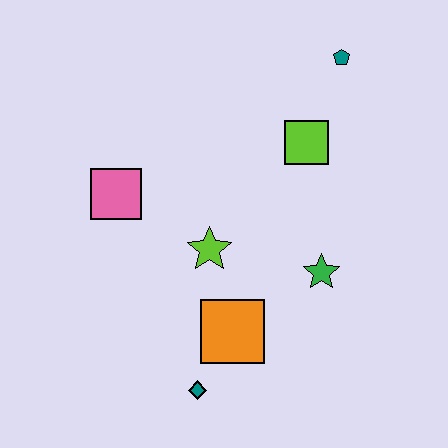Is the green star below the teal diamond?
No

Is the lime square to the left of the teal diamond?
No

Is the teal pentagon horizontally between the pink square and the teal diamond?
No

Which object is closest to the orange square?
The teal diamond is closest to the orange square.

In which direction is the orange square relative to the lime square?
The orange square is below the lime square.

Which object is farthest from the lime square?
The teal diamond is farthest from the lime square.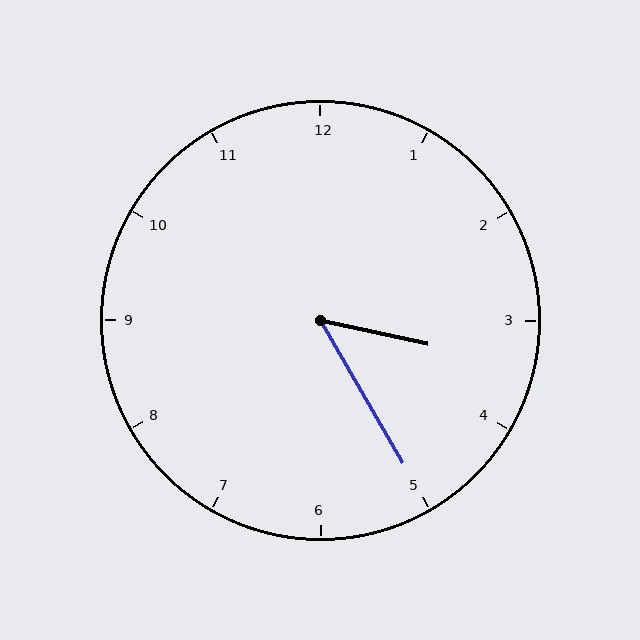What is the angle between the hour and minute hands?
Approximately 48 degrees.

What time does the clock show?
3:25.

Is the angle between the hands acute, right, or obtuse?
It is acute.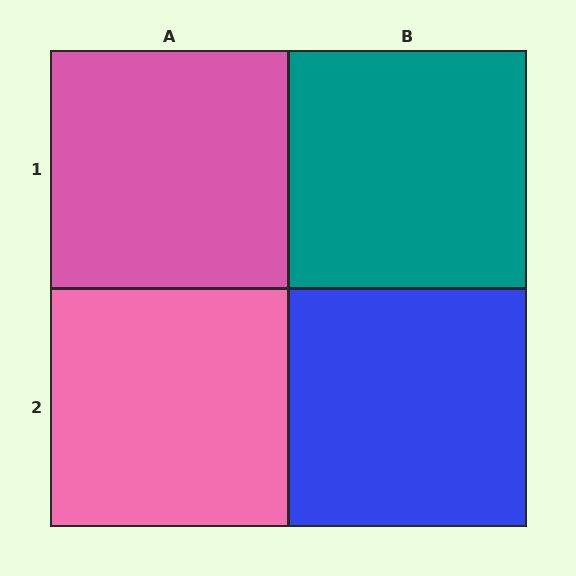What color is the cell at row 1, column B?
Teal.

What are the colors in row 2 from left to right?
Pink, blue.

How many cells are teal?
1 cell is teal.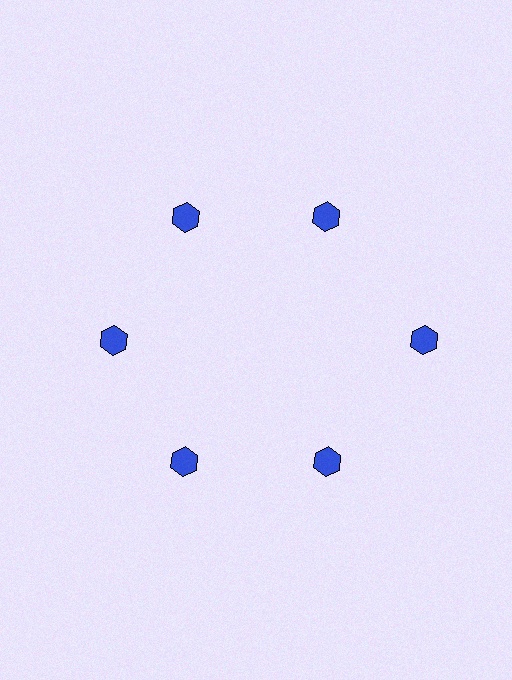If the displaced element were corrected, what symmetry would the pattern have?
It would have 6-fold rotational symmetry — the pattern would map onto itself every 60 degrees.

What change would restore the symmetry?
The symmetry would be restored by moving it inward, back onto the ring so that all 6 hexagons sit at equal angles and equal distance from the center.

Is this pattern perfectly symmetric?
No. The 6 blue hexagons are arranged in a ring, but one element near the 3 o'clock position is pushed outward from the center, breaking the 6-fold rotational symmetry.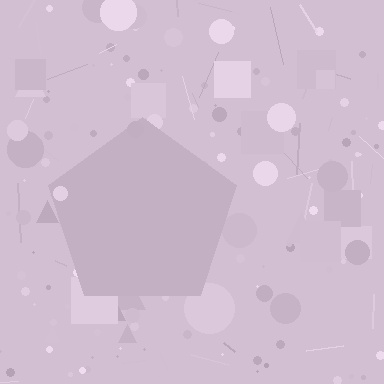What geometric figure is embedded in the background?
A pentagon is embedded in the background.